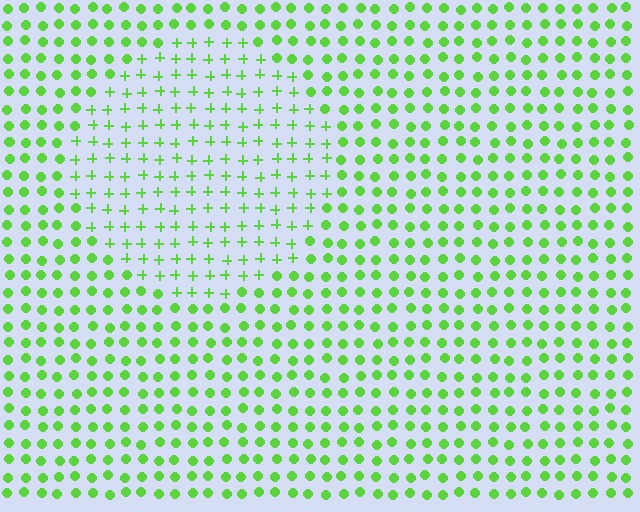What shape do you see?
I see a circle.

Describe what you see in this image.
The image is filled with small lime elements arranged in a uniform grid. A circle-shaped region contains plus signs, while the surrounding area contains circles. The boundary is defined purely by the change in element shape.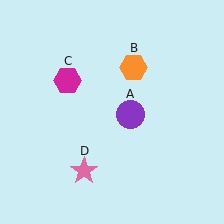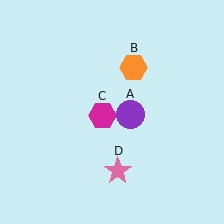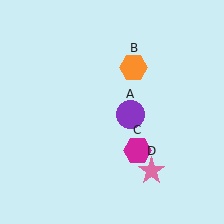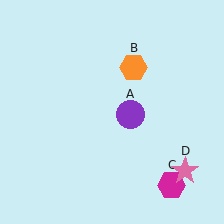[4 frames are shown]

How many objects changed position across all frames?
2 objects changed position: magenta hexagon (object C), pink star (object D).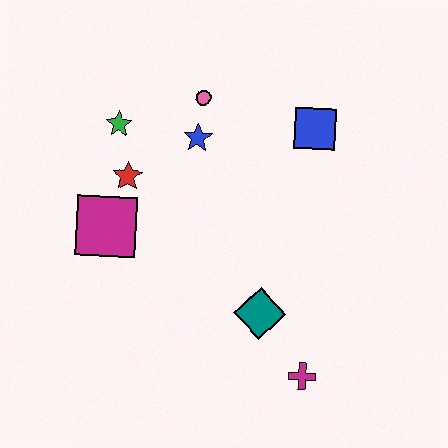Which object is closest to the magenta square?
The red star is closest to the magenta square.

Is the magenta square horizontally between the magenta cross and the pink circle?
No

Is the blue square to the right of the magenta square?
Yes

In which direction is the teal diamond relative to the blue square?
The teal diamond is below the blue square.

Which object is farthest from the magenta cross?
The green star is farthest from the magenta cross.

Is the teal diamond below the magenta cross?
No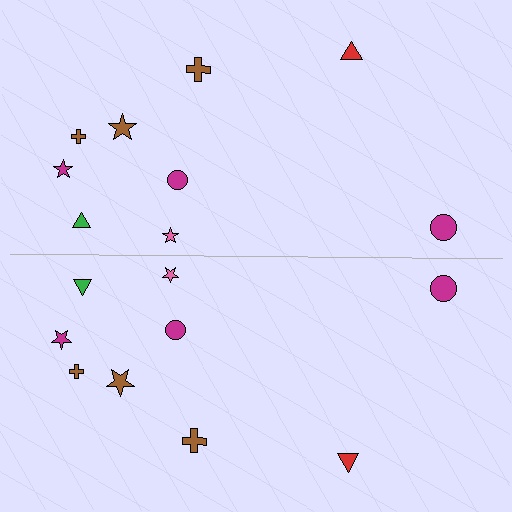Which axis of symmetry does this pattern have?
The pattern has a horizontal axis of symmetry running through the center of the image.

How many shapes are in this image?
There are 18 shapes in this image.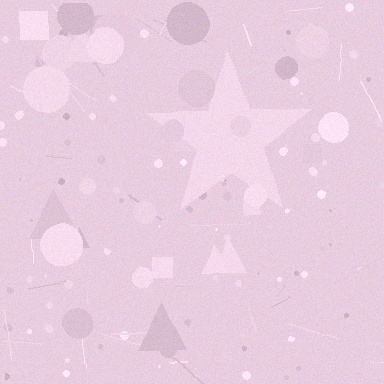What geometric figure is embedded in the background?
A star is embedded in the background.